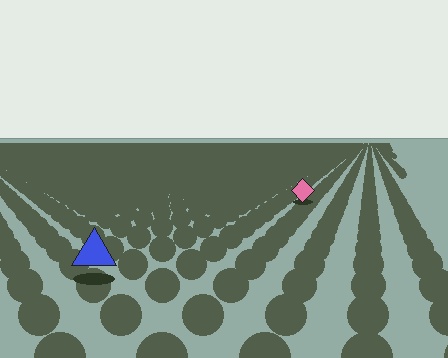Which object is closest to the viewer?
The blue triangle is closest. The texture marks near it are larger and more spread out.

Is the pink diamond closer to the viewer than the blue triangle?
No. The blue triangle is closer — you can tell from the texture gradient: the ground texture is coarser near it.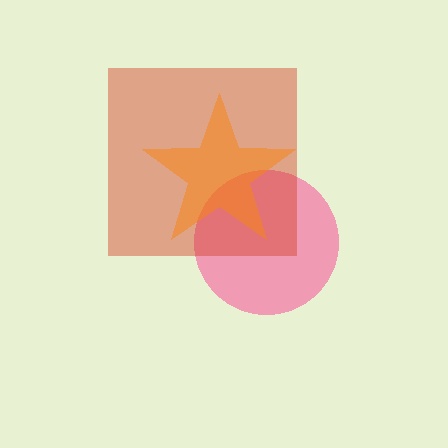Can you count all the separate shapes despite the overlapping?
Yes, there are 3 separate shapes.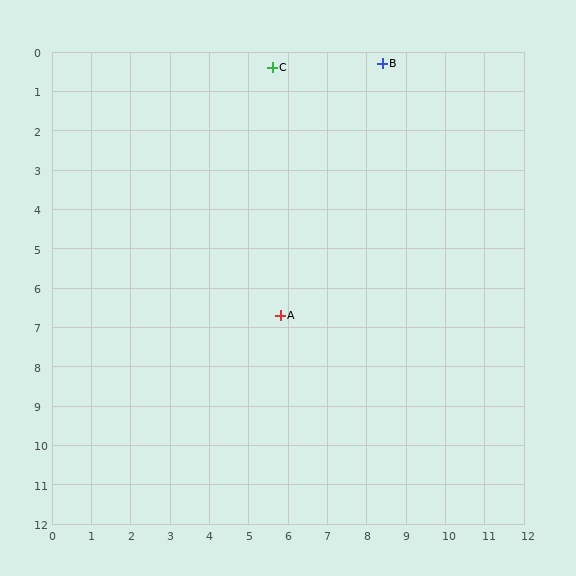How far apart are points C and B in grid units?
Points C and B are about 2.8 grid units apart.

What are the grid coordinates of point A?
Point A is at approximately (5.8, 6.7).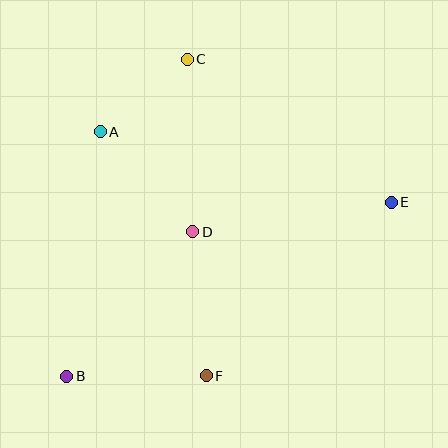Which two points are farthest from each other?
Points B and E are farthest from each other.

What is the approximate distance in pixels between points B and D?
The distance between B and D is approximately 191 pixels.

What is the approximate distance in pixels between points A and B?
The distance between A and B is approximately 246 pixels.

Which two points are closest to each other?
Points A and C are closest to each other.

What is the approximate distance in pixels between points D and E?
The distance between D and E is approximately 201 pixels.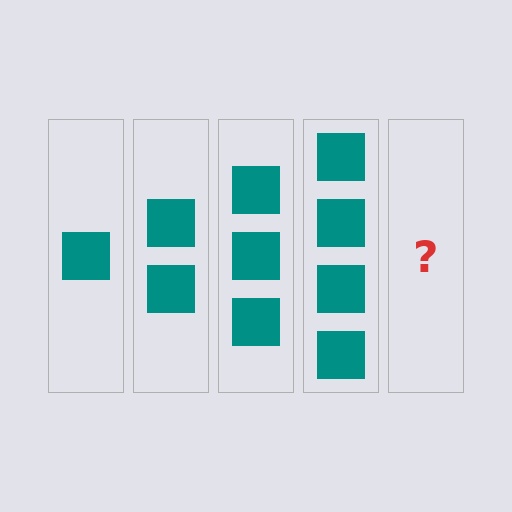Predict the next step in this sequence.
The next step is 5 squares.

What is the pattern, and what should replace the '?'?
The pattern is that each step adds one more square. The '?' should be 5 squares.